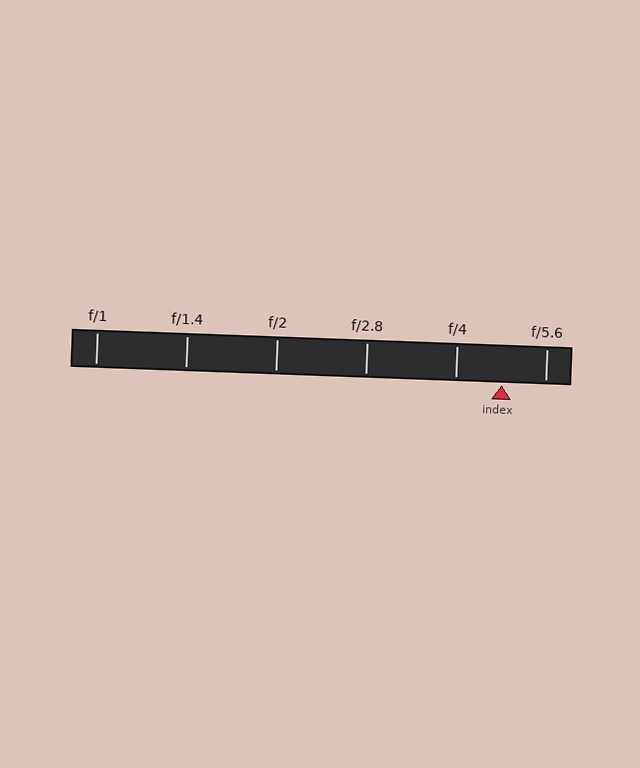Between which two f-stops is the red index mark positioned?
The index mark is between f/4 and f/5.6.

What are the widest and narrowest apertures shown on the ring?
The widest aperture shown is f/1 and the narrowest is f/5.6.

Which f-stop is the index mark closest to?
The index mark is closest to f/5.6.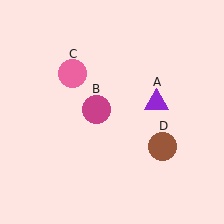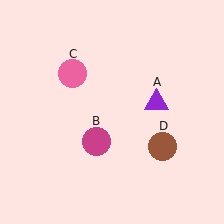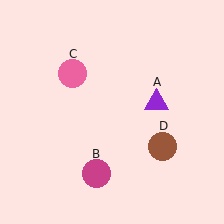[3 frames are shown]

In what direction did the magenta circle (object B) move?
The magenta circle (object B) moved down.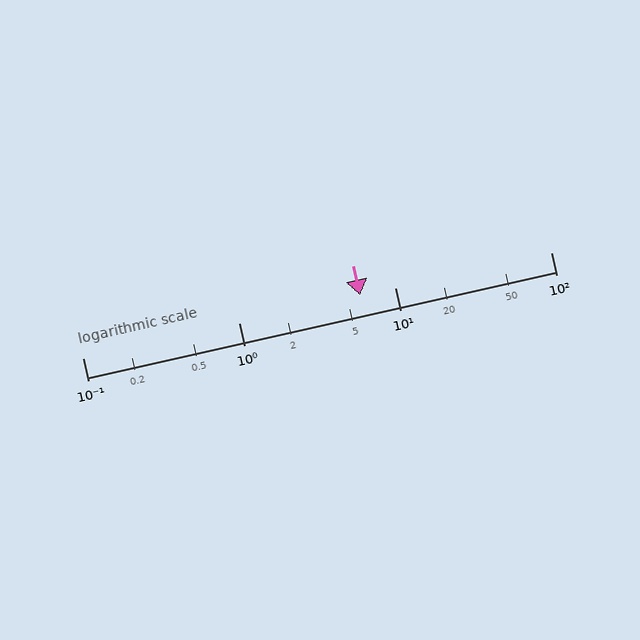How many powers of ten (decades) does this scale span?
The scale spans 3 decades, from 0.1 to 100.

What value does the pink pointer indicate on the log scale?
The pointer indicates approximately 6.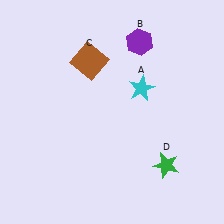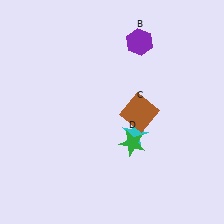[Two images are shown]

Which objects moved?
The objects that moved are: the cyan star (A), the brown square (C), the green star (D).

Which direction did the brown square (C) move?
The brown square (C) moved down.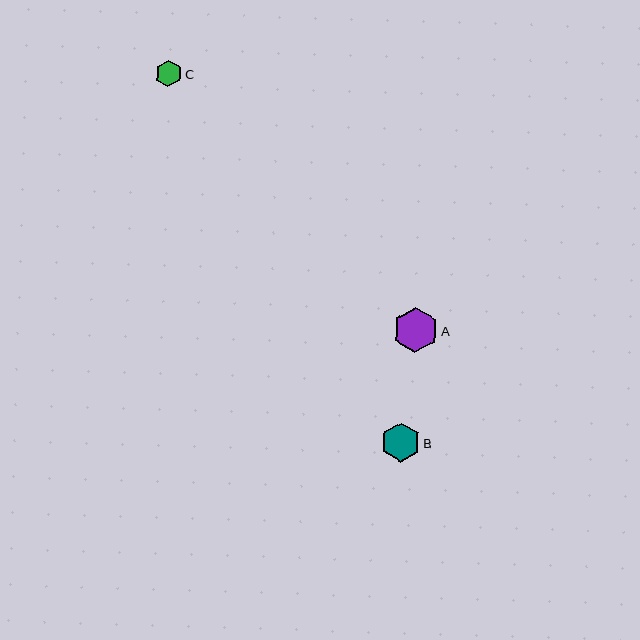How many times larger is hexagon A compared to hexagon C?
Hexagon A is approximately 1.7 times the size of hexagon C.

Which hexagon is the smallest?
Hexagon C is the smallest with a size of approximately 27 pixels.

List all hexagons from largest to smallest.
From largest to smallest: A, B, C.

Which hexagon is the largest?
Hexagon A is the largest with a size of approximately 45 pixels.